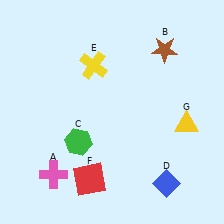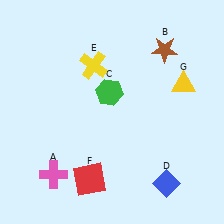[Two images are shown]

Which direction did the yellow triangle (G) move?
The yellow triangle (G) moved up.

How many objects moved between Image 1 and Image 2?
2 objects moved between the two images.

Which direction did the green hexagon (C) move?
The green hexagon (C) moved up.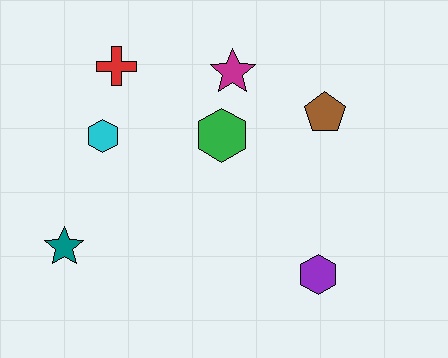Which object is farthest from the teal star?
The brown pentagon is farthest from the teal star.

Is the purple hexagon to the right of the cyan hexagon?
Yes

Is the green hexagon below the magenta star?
Yes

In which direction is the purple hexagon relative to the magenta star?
The purple hexagon is below the magenta star.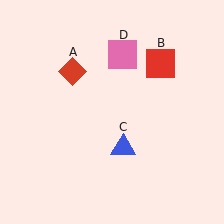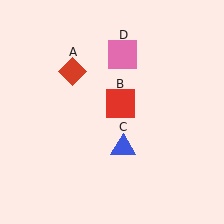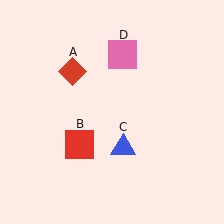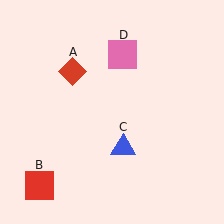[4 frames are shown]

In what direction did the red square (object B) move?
The red square (object B) moved down and to the left.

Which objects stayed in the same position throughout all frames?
Red diamond (object A) and blue triangle (object C) and pink square (object D) remained stationary.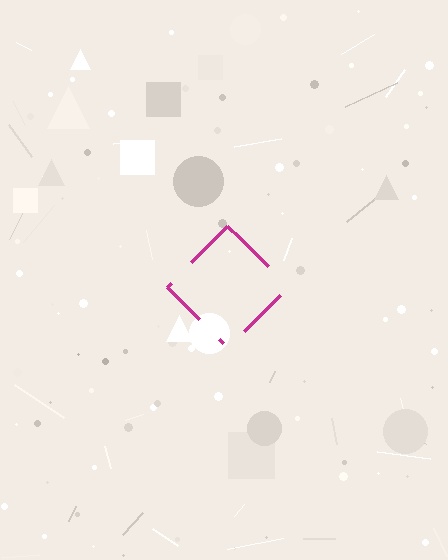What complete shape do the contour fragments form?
The contour fragments form a diamond.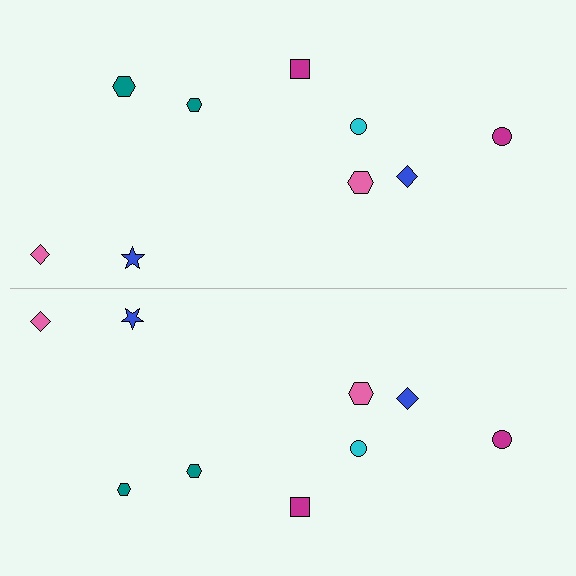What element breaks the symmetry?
The teal hexagon on the bottom side has a different size than its mirror counterpart.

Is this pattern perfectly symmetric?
No, the pattern is not perfectly symmetric. The teal hexagon on the bottom side has a different size than its mirror counterpart.